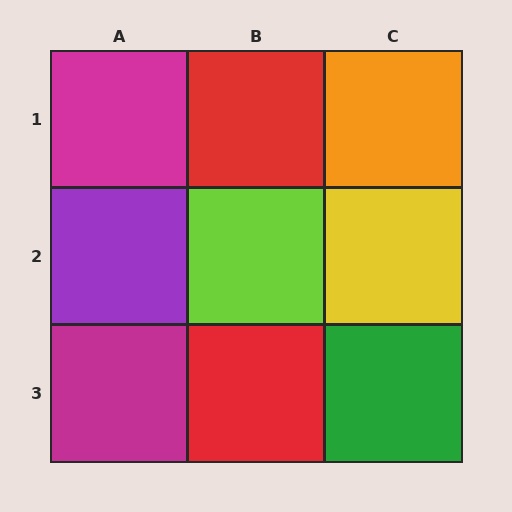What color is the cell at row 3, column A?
Magenta.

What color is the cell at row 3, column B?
Red.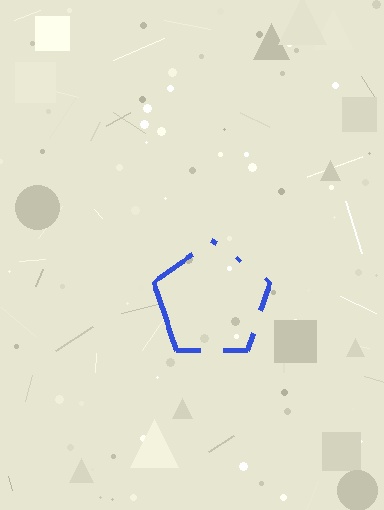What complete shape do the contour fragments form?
The contour fragments form a pentagon.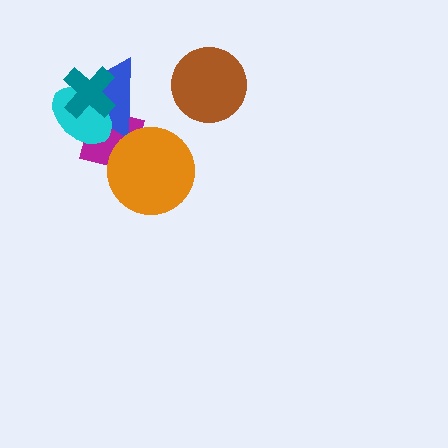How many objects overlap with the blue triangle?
3 objects overlap with the blue triangle.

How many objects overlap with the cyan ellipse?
3 objects overlap with the cyan ellipse.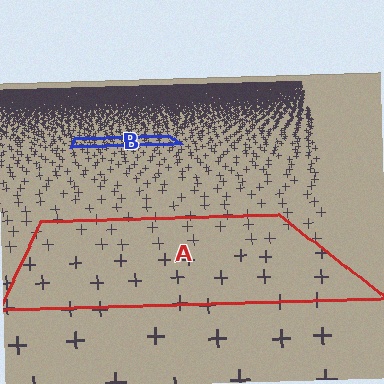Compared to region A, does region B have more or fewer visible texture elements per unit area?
Region B has more texture elements per unit area — they are packed more densely because it is farther away.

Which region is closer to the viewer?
Region A is closer. The texture elements there are larger and more spread out.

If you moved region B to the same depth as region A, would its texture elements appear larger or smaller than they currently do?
They would appear larger. At a closer depth, the same texture elements are projected at a bigger on-screen size.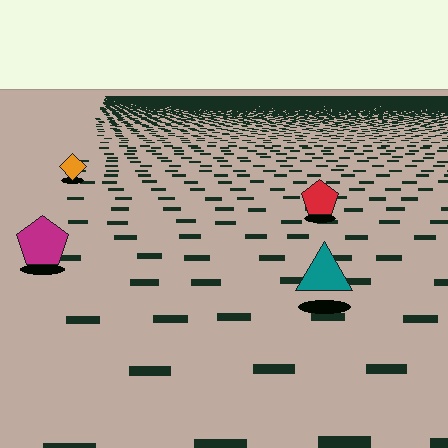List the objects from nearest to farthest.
From nearest to farthest: the teal triangle, the magenta pentagon, the red pentagon, the orange diamond.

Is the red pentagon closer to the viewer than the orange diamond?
Yes. The red pentagon is closer — you can tell from the texture gradient: the ground texture is coarser near it.